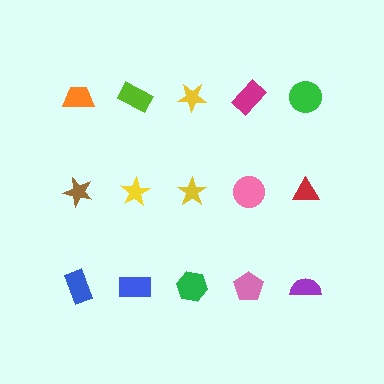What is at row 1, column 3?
A yellow star.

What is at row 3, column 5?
A purple semicircle.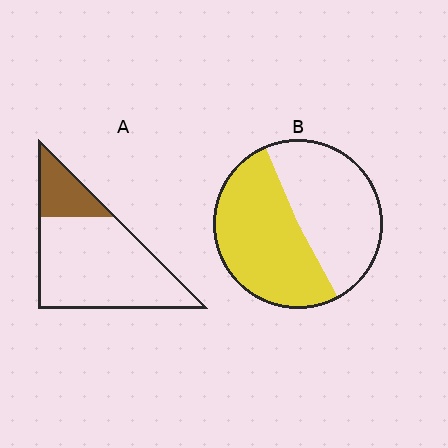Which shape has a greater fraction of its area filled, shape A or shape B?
Shape B.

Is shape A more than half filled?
No.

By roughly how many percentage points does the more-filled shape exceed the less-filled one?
By roughly 30 percentage points (B over A).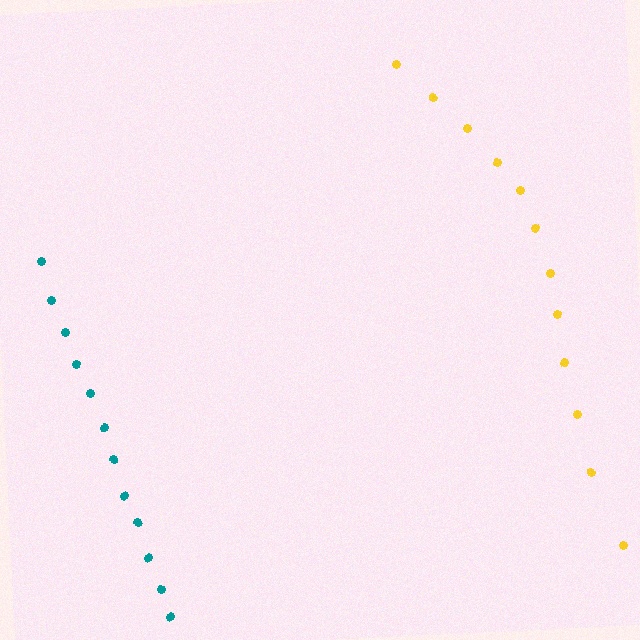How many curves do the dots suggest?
There are 2 distinct paths.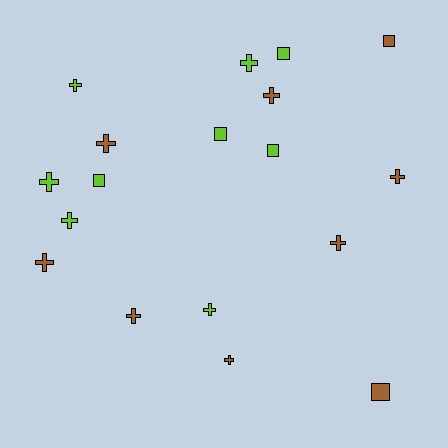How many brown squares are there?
There are 2 brown squares.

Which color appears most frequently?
Brown, with 9 objects.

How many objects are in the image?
There are 18 objects.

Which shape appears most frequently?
Cross, with 12 objects.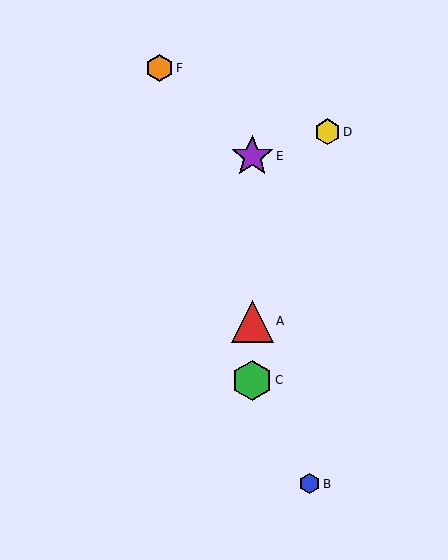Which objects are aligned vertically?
Objects A, C, E are aligned vertically.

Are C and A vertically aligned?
Yes, both are at x≈252.